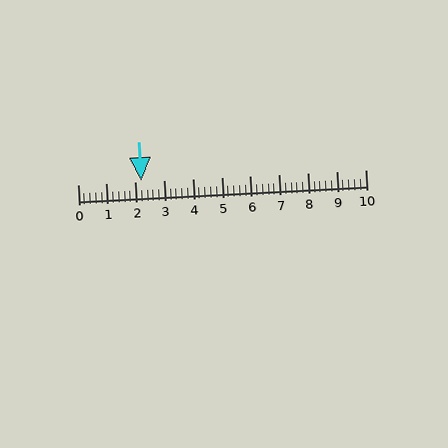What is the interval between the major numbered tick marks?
The major tick marks are spaced 1 units apart.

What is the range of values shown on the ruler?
The ruler shows values from 0 to 10.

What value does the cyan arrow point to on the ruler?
The cyan arrow points to approximately 2.2.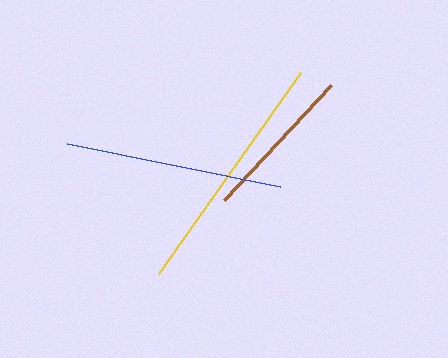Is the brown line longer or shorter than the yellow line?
The yellow line is longer than the brown line.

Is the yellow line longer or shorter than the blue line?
The yellow line is longer than the blue line.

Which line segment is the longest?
The yellow line is the longest at approximately 246 pixels.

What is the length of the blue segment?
The blue segment is approximately 217 pixels long.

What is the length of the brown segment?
The brown segment is approximately 157 pixels long.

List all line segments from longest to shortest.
From longest to shortest: yellow, blue, brown.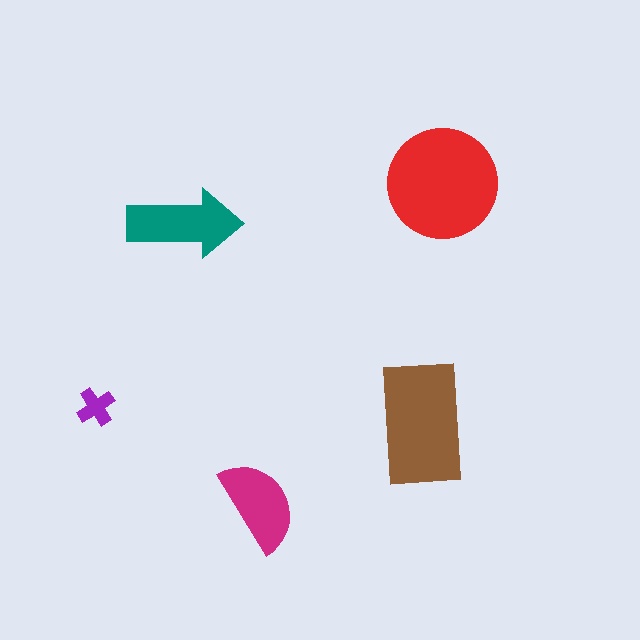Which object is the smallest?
The purple cross.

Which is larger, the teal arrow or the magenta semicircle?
The teal arrow.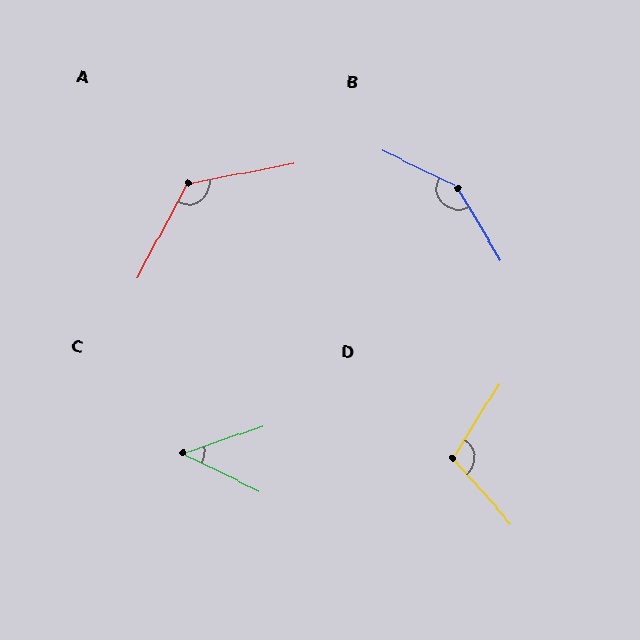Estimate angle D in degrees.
Approximately 106 degrees.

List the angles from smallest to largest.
C (45°), D (106°), A (129°), B (147°).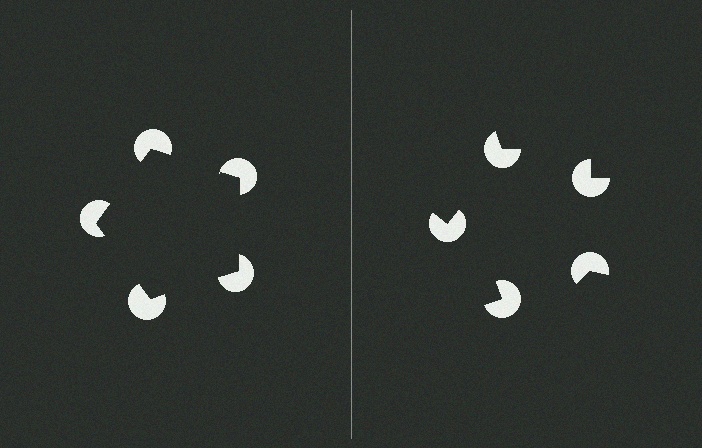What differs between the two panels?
The pac-man discs are positioned identically on both sides; only the wedge orientations differ. On the left they align to a pentagon; on the right they are misaligned.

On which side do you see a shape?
An illusory pentagon appears on the left side. On the right side the wedge cuts are rotated, so no coherent shape forms.